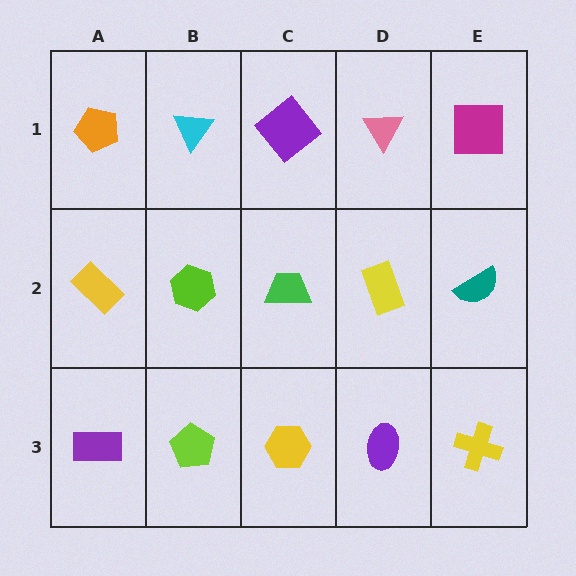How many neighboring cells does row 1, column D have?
3.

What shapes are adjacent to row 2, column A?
An orange pentagon (row 1, column A), a purple rectangle (row 3, column A), a lime hexagon (row 2, column B).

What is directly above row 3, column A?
A yellow rectangle.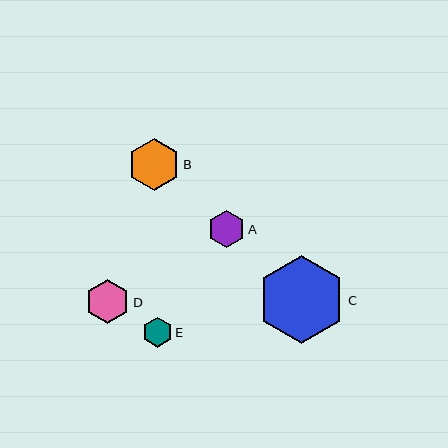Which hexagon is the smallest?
Hexagon E is the smallest with a size of approximately 30 pixels.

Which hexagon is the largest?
Hexagon C is the largest with a size of approximately 88 pixels.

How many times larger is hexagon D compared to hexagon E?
Hexagon D is approximately 1.5 times the size of hexagon E.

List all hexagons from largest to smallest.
From largest to smallest: C, B, D, A, E.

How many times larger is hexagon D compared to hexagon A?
Hexagon D is approximately 1.2 times the size of hexagon A.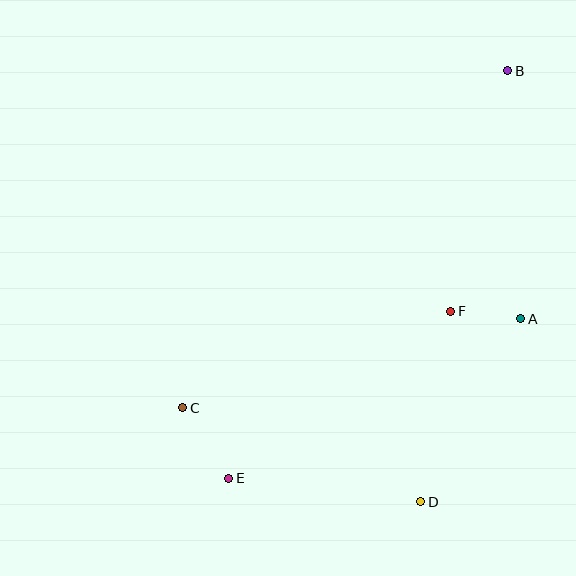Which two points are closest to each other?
Points A and F are closest to each other.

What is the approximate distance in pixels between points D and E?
The distance between D and E is approximately 193 pixels.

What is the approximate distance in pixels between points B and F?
The distance between B and F is approximately 247 pixels.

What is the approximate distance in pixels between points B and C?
The distance between B and C is approximately 468 pixels.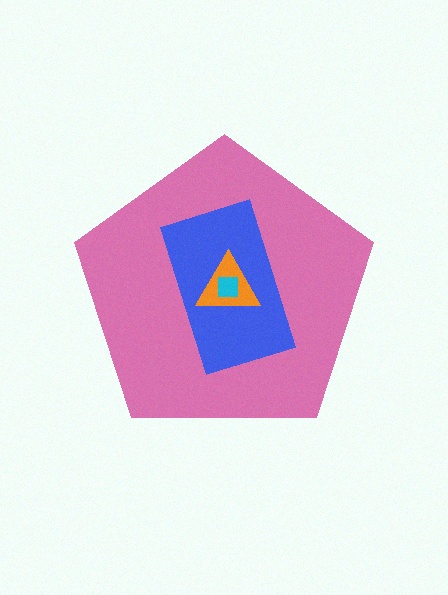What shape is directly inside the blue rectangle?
The orange triangle.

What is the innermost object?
The cyan square.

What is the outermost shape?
The pink pentagon.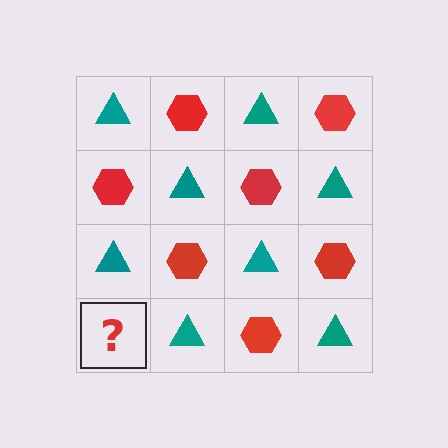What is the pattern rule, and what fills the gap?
The rule is that it alternates teal triangle and red hexagon in a checkerboard pattern. The gap should be filled with a red hexagon.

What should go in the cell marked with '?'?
The missing cell should contain a red hexagon.